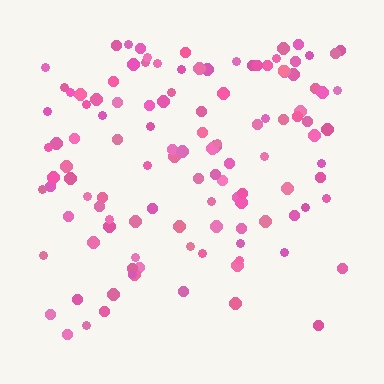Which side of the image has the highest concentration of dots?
The top.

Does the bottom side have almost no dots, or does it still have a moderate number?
Still a moderate number, just noticeably fewer than the top.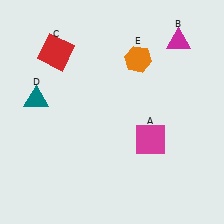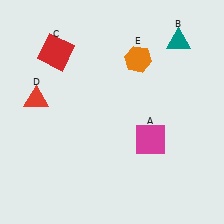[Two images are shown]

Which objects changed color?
B changed from magenta to teal. D changed from teal to red.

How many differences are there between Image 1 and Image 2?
There are 2 differences between the two images.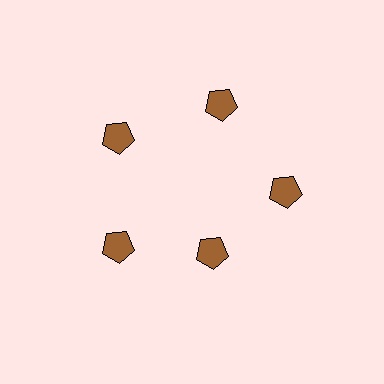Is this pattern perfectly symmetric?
No. The 5 brown pentagons are arranged in a ring, but one element near the 5 o'clock position is pulled inward toward the center, breaking the 5-fold rotational symmetry.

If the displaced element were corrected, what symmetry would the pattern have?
It would have 5-fold rotational symmetry — the pattern would map onto itself every 72 degrees.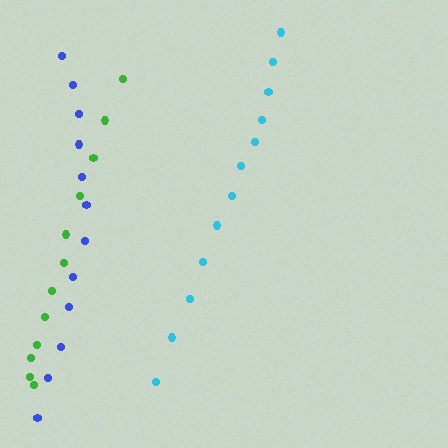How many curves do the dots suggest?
There are 3 distinct paths.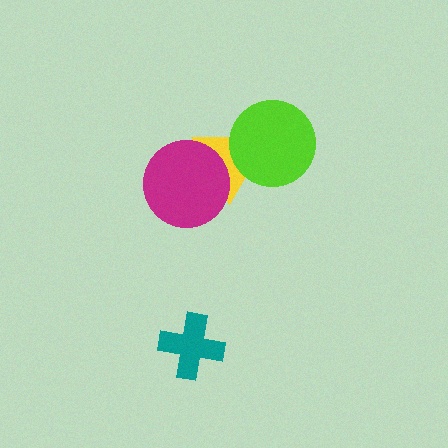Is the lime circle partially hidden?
No, no other shape covers it.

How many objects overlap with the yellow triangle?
2 objects overlap with the yellow triangle.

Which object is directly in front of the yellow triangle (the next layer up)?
The lime circle is directly in front of the yellow triangle.